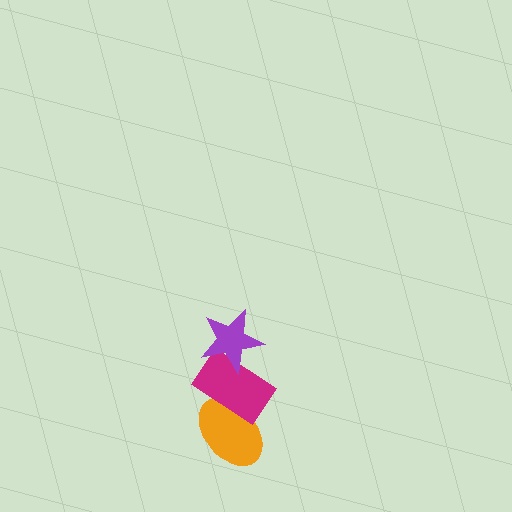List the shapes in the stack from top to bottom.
From top to bottom: the purple star, the magenta rectangle, the orange ellipse.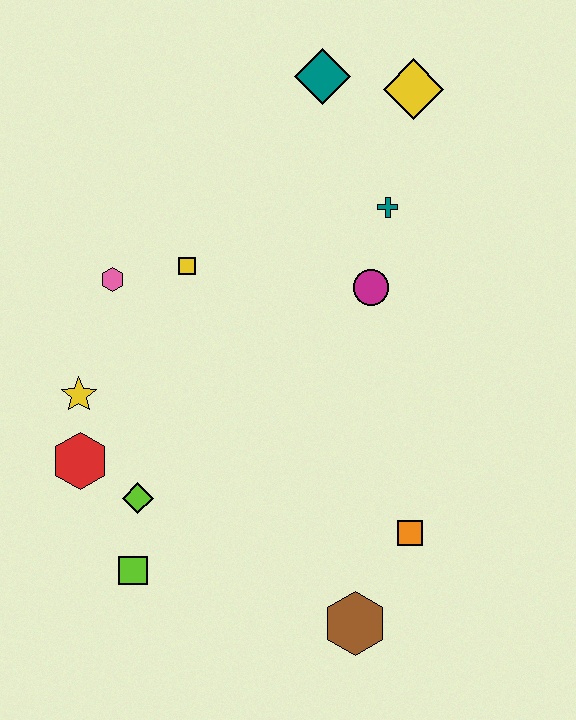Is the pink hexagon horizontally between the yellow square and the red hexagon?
Yes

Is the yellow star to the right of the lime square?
No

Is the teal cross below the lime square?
No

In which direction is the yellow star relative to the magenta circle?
The yellow star is to the left of the magenta circle.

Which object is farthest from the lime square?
The yellow diamond is farthest from the lime square.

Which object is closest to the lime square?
The lime diamond is closest to the lime square.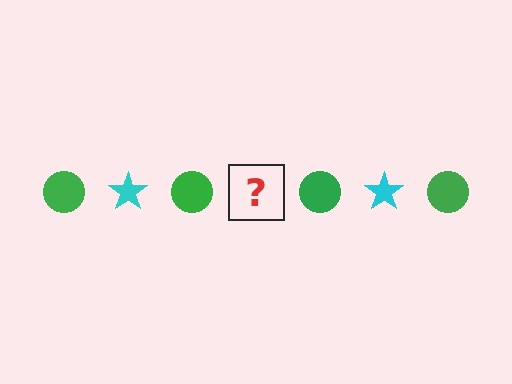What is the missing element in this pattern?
The missing element is a cyan star.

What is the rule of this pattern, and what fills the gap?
The rule is that the pattern alternates between green circle and cyan star. The gap should be filled with a cyan star.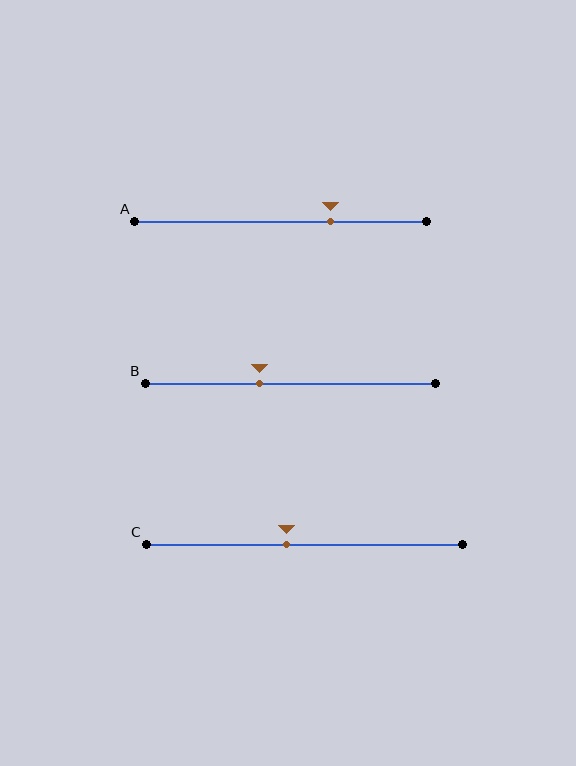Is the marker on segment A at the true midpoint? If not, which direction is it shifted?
No, the marker on segment A is shifted to the right by about 17% of the segment length.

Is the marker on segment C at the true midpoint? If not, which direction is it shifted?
No, the marker on segment C is shifted to the left by about 6% of the segment length.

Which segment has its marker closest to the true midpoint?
Segment C has its marker closest to the true midpoint.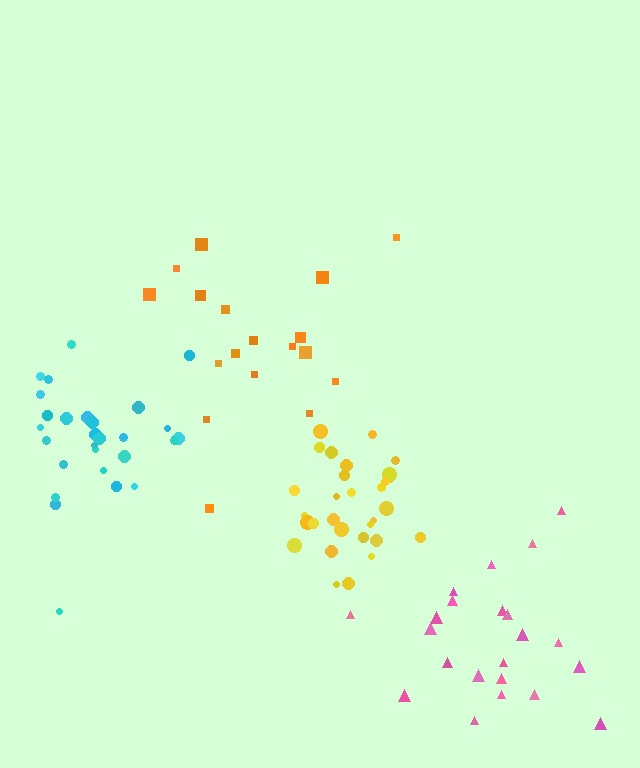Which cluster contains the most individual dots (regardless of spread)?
Yellow (30).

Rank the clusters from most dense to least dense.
yellow, cyan, pink, orange.